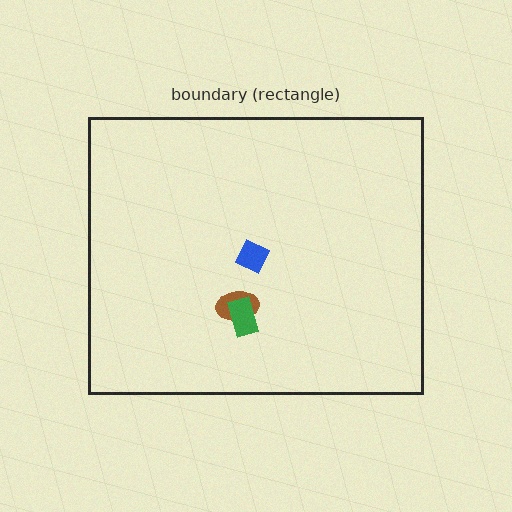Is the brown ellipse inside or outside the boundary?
Inside.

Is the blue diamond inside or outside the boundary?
Inside.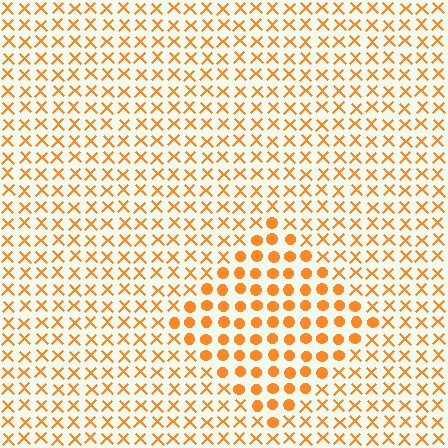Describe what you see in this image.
The image is filled with small orange elements arranged in a uniform grid. A diamond-shaped region contains circles, while the surrounding area contains X marks. The boundary is defined purely by the change in element shape.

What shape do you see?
I see a diamond.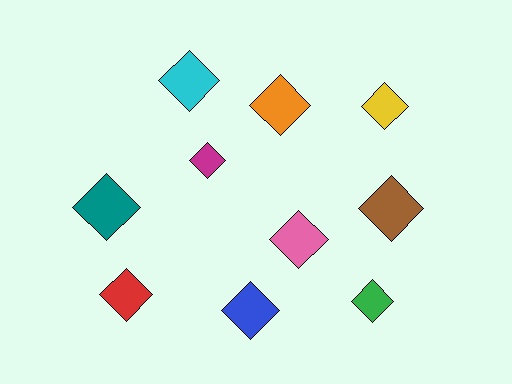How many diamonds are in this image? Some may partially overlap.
There are 10 diamonds.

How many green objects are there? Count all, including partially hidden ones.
There is 1 green object.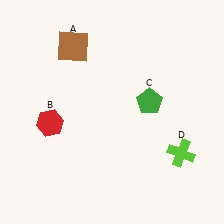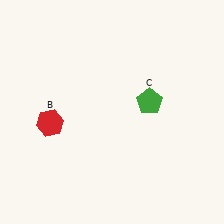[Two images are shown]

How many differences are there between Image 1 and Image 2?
There are 2 differences between the two images.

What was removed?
The lime cross (D), the brown square (A) were removed in Image 2.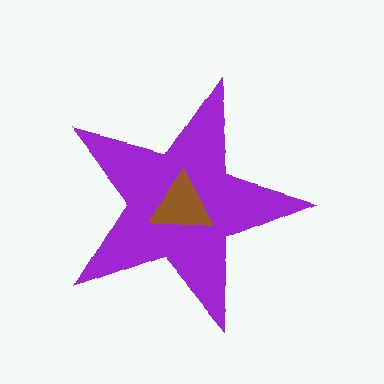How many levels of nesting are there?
2.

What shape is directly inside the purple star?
The brown triangle.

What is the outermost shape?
The purple star.